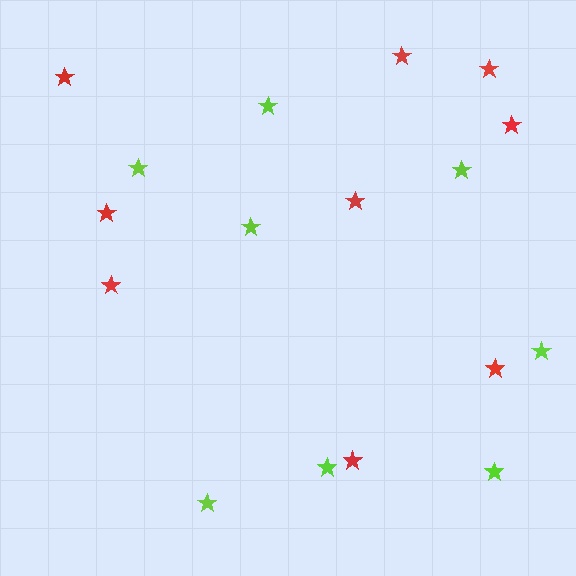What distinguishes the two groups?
There are 2 groups: one group of red stars (9) and one group of lime stars (8).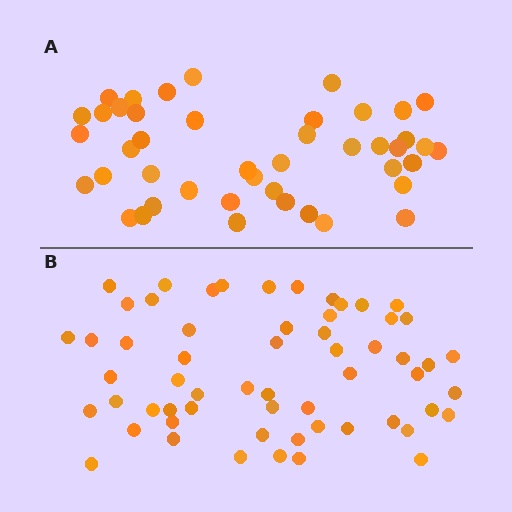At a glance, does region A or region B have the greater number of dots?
Region B (the bottom region) has more dots.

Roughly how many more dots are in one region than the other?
Region B has approximately 15 more dots than region A.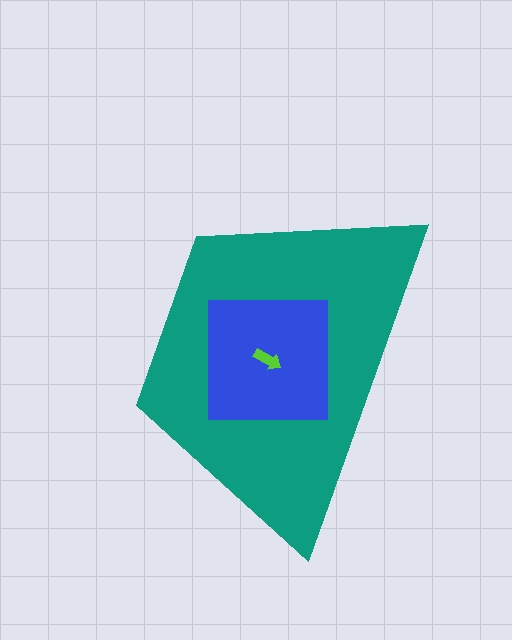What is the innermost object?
The lime arrow.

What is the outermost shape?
The teal trapezoid.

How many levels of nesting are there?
3.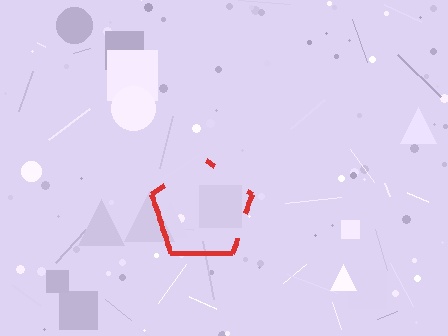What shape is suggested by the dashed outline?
The dashed outline suggests a pentagon.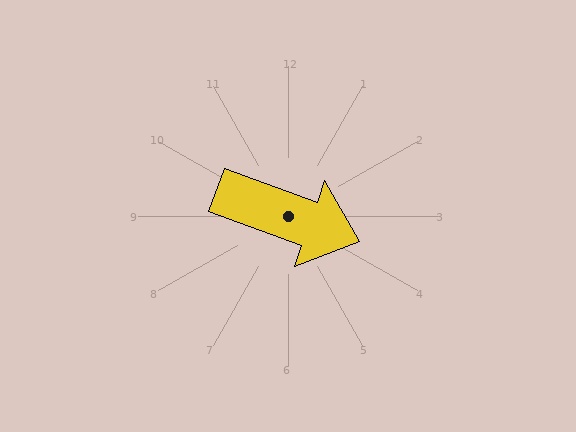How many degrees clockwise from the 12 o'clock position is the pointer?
Approximately 110 degrees.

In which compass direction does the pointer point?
East.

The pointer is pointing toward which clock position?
Roughly 4 o'clock.